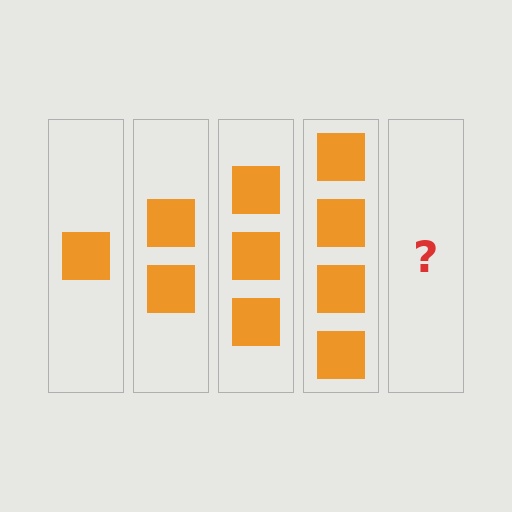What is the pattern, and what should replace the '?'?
The pattern is that each step adds one more square. The '?' should be 5 squares.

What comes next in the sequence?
The next element should be 5 squares.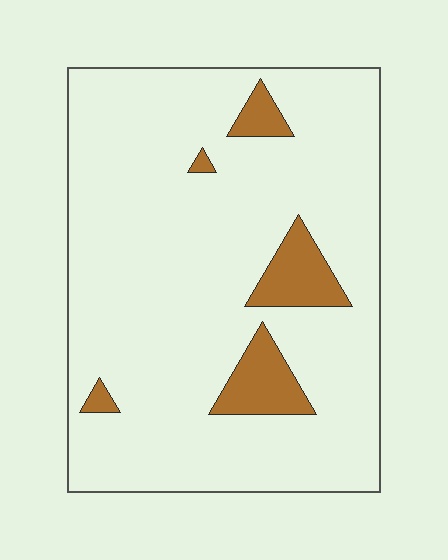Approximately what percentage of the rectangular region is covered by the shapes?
Approximately 10%.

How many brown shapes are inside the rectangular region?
5.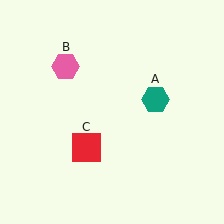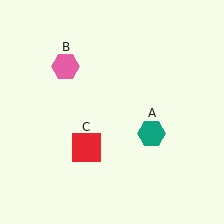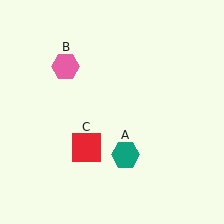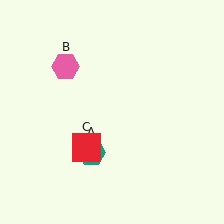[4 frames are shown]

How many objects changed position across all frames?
1 object changed position: teal hexagon (object A).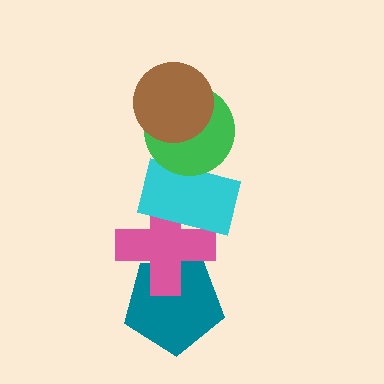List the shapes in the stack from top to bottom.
From top to bottom: the brown circle, the green circle, the cyan rectangle, the pink cross, the teal pentagon.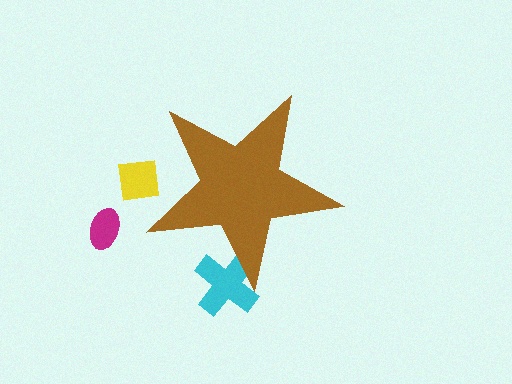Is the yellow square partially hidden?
Yes, the yellow square is partially hidden behind the brown star.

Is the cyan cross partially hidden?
Yes, the cyan cross is partially hidden behind the brown star.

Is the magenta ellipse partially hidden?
No, the magenta ellipse is fully visible.